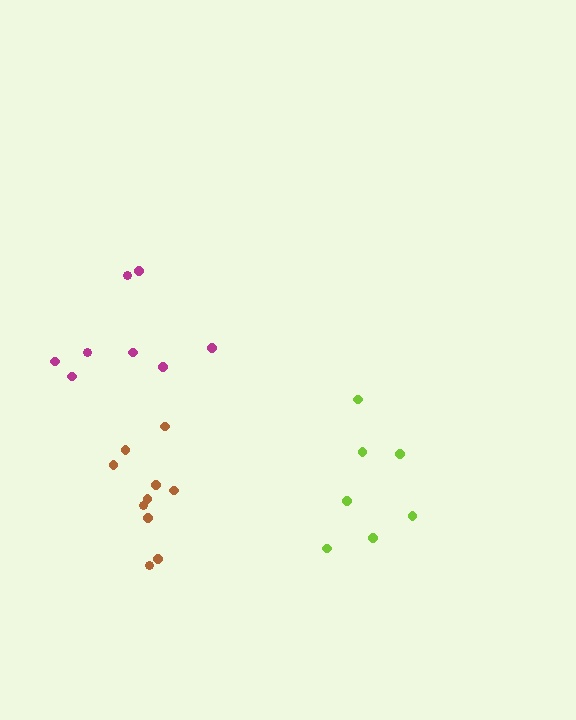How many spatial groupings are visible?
There are 3 spatial groupings.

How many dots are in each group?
Group 1: 7 dots, Group 2: 10 dots, Group 3: 8 dots (25 total).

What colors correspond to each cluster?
The clusters are colored: lime, brown, magenta.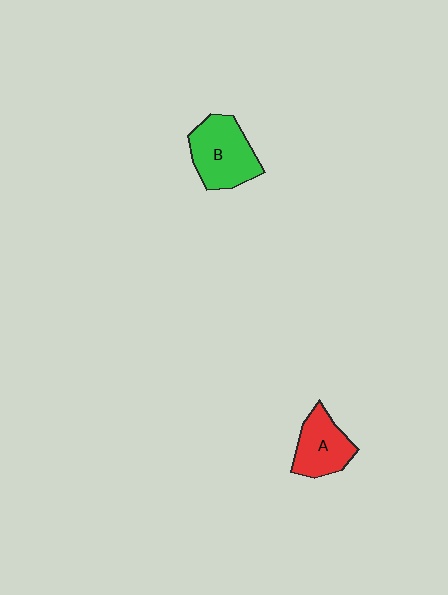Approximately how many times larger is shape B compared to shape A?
Approximately 1.3 times.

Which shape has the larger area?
Shape B (green).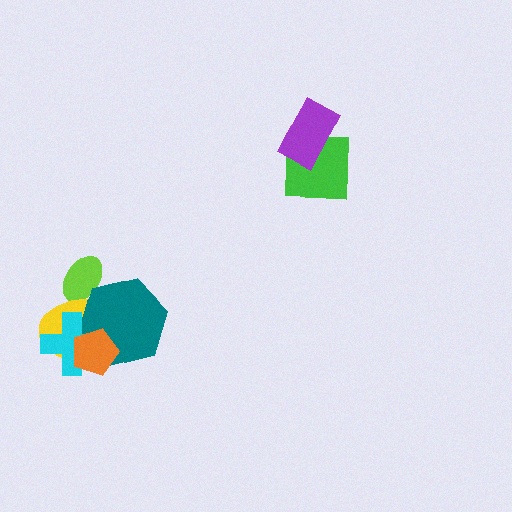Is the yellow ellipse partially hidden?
Yes, it is partially covered by another shape.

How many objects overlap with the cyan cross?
3 objects overlap with the cyan cross.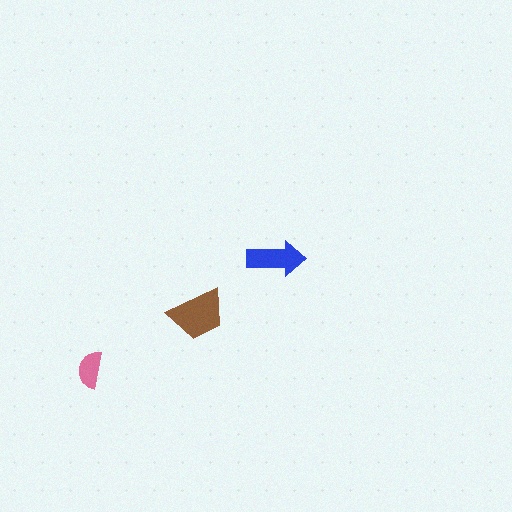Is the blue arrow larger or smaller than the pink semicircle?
Larger.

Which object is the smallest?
The pink semicircle.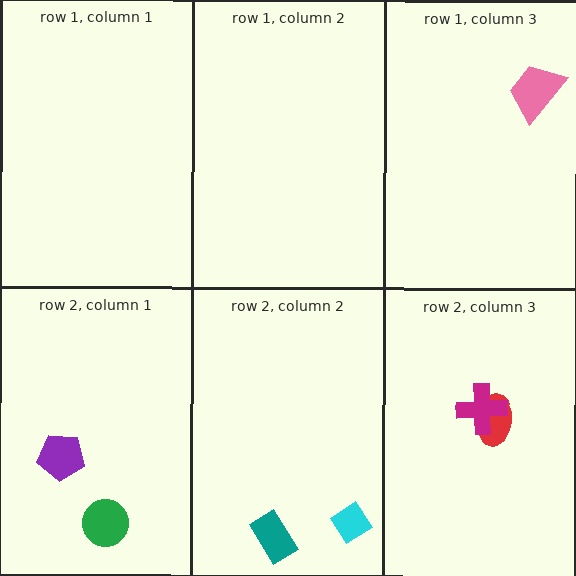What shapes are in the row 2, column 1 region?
The purple pentagon, the green circle.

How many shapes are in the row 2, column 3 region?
2.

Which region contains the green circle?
The row 2, column 1 region.